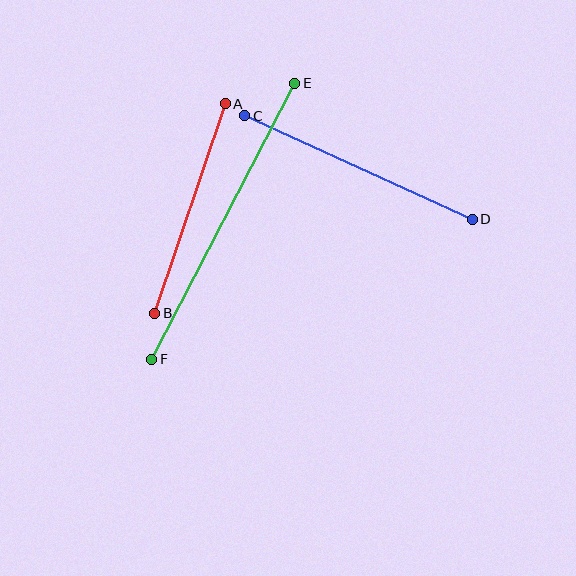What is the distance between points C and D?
The distance is approximately 250 pixels.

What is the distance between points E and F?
The distance is approximately 311 pixels.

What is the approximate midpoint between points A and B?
The midpoint is at approximately (190, 208) pixels.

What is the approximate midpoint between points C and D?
The midpoint is at approximately (359, 168) pixels.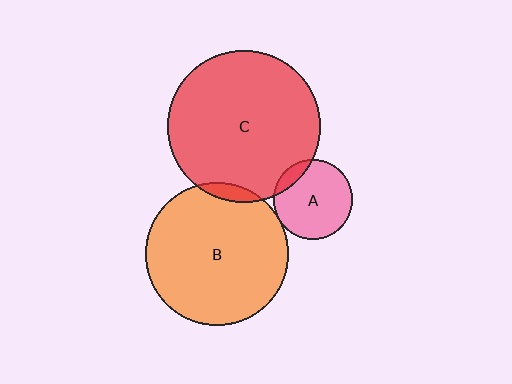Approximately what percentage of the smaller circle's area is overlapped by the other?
Approximately 5%.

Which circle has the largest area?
Circle C (red).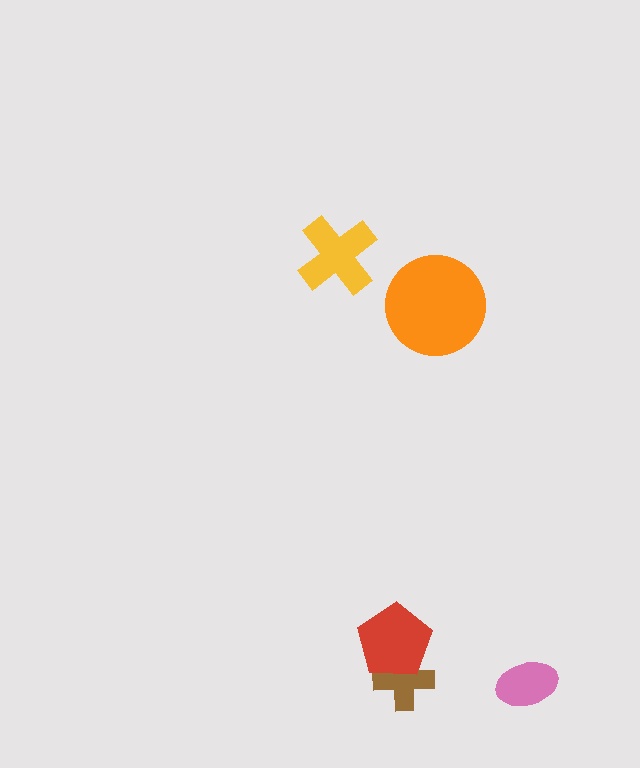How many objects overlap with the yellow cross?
0 objects overlap with the yellow cross.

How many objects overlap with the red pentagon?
1 object overlaps with the red pentagon.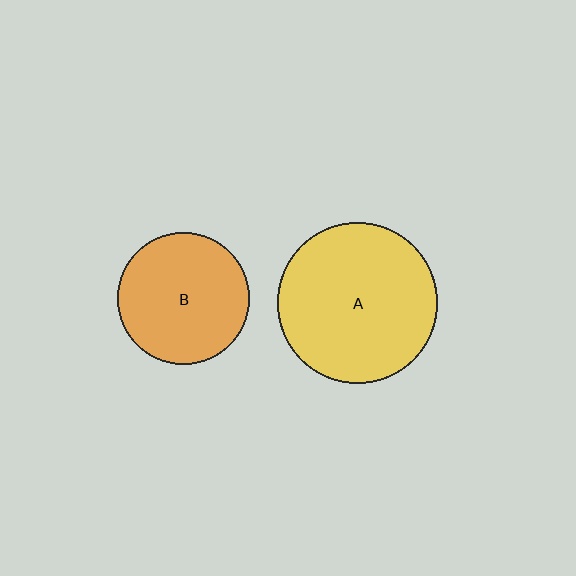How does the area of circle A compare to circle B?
Approximately 1.5 times.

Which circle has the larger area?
Circle A (yellow).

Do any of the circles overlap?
No, none of the circles overlap.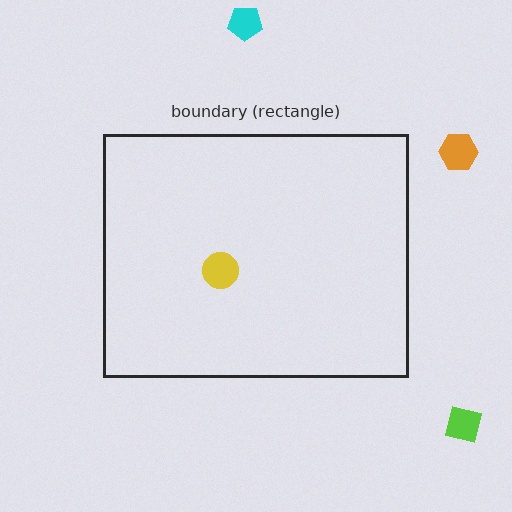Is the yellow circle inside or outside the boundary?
Inside.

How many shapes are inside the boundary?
1 inside, 3 outside.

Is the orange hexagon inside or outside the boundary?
Outside.